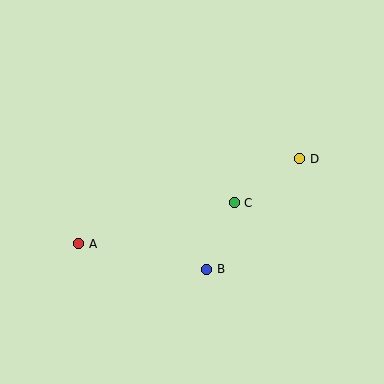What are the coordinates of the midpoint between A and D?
The midpoint between A and D is at (189, 201).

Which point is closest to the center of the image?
Point C at (234, 203) is closest to the center.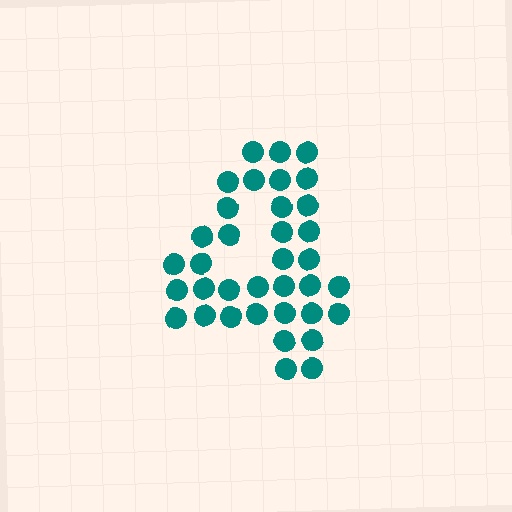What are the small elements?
The small elements are circles.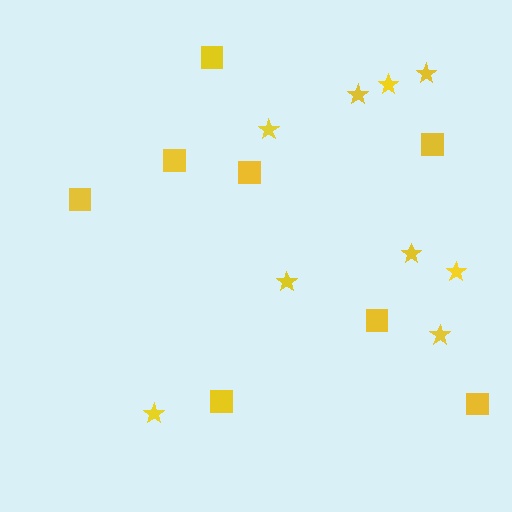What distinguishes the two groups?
There are 2 groups: one group of stars (9) and one group of squares (8).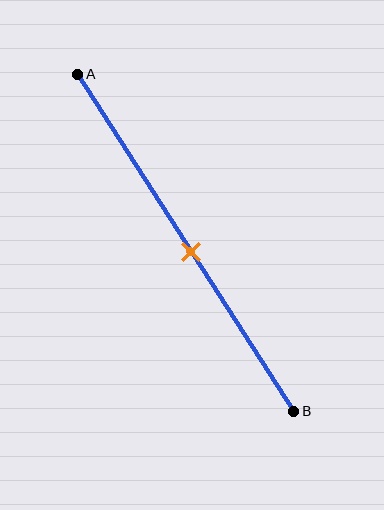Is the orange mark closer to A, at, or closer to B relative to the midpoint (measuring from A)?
The orange mark is approximately at the midpoint of segment AB.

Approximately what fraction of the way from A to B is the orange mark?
The orange mark is approximately 55% of the way from A to B.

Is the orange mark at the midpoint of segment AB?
Yes, the mark is approximately at the midpoint.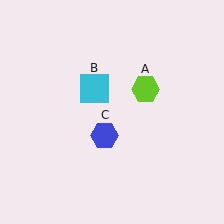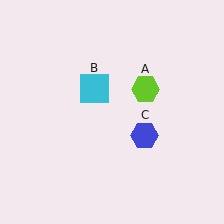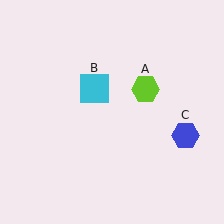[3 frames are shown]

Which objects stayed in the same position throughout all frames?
Lime hexagon (object A) and cyan square (object B) remained stationary.